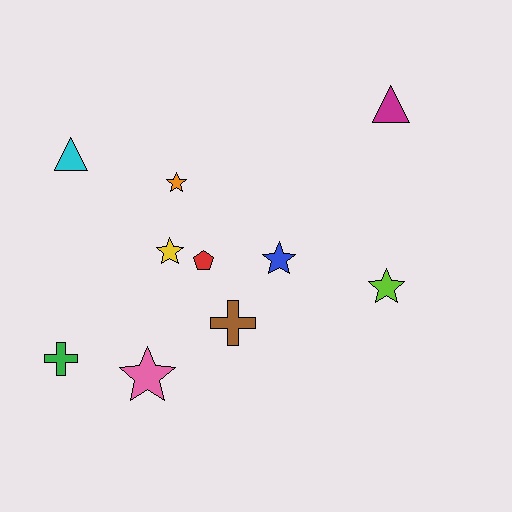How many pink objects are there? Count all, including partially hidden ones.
There is 1 pink object.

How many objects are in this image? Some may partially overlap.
There are 10 objects.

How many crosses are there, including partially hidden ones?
There are 2 crosses.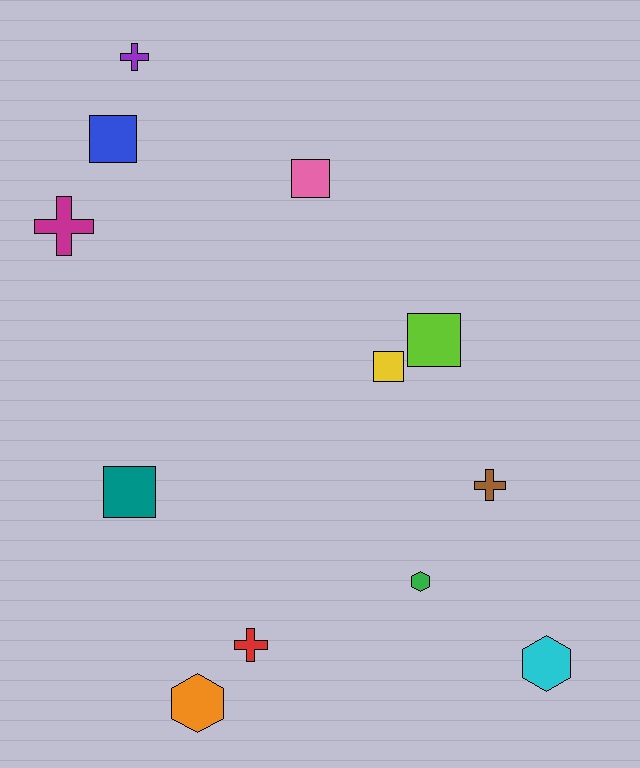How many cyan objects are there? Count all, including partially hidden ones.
There is 1 cyan object.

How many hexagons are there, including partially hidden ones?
There are 3 hexagons.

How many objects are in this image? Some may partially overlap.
There are 12 objects.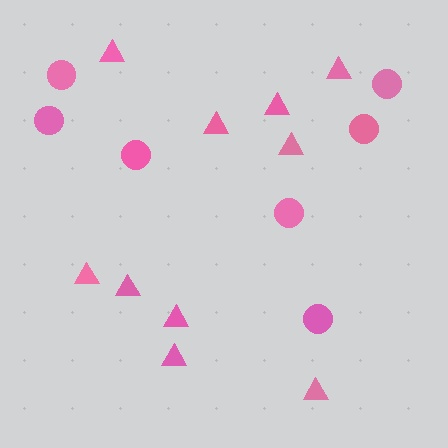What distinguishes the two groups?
There are 2 groups: one group of circles (7) and one group of triangles (10).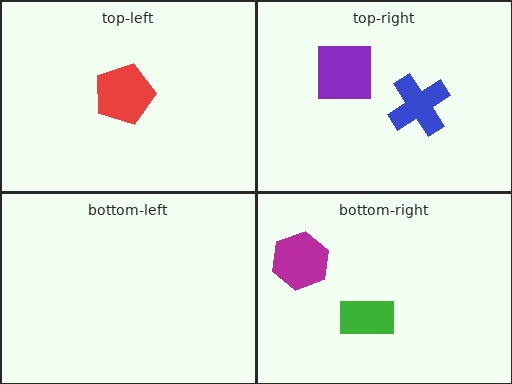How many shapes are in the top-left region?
1.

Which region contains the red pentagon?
The top-left region.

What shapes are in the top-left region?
The red pentagon.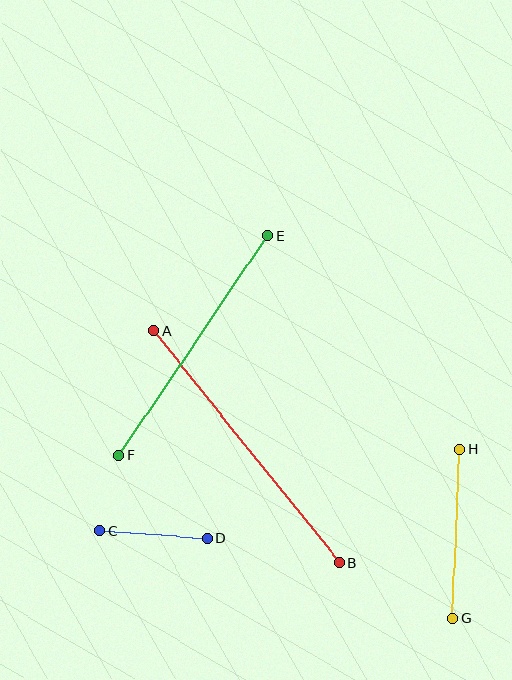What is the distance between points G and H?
The distance is approximately 169 pixels.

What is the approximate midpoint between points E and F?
The midpoint is at approximately (193, 346) pixels.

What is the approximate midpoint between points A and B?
The midpoint is at approximately (246, 447) pixels.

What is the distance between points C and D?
The distance is approximately 107 pixels.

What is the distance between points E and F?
The distance is approximately 265 pixels.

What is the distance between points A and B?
The distance is approximately 296 pixels.